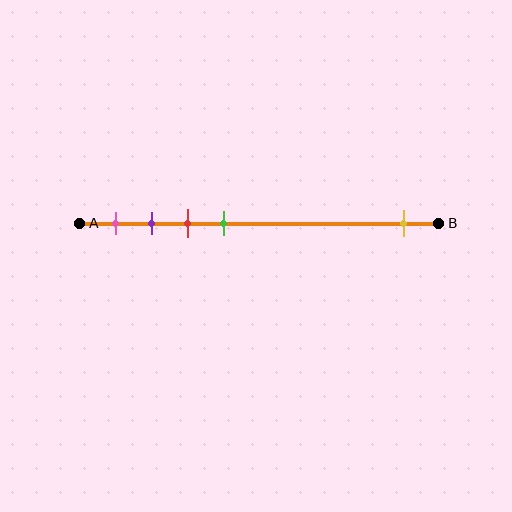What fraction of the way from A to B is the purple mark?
The purple mark is approximately 20% (0.2) of the way from A to B.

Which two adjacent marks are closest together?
The purple and red marks are the closest adjacent pair.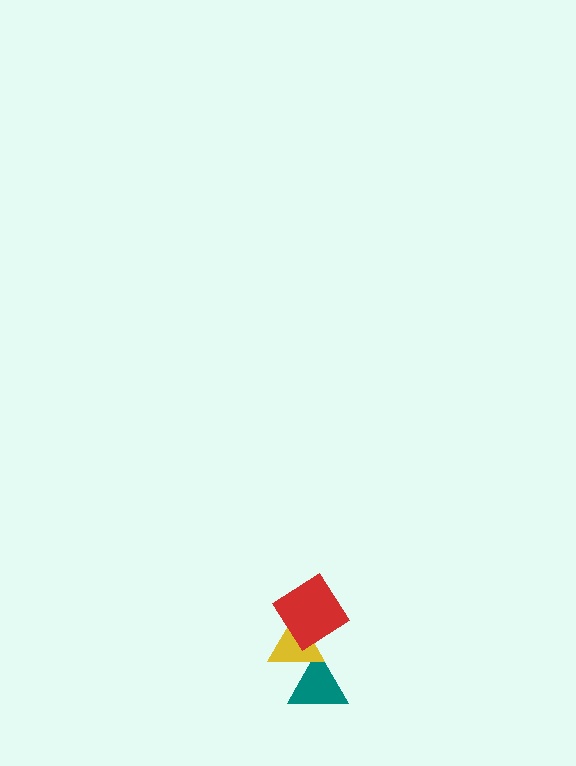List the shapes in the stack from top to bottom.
From top to bottom: the red diamond, the yellow triangle, the teal triangle.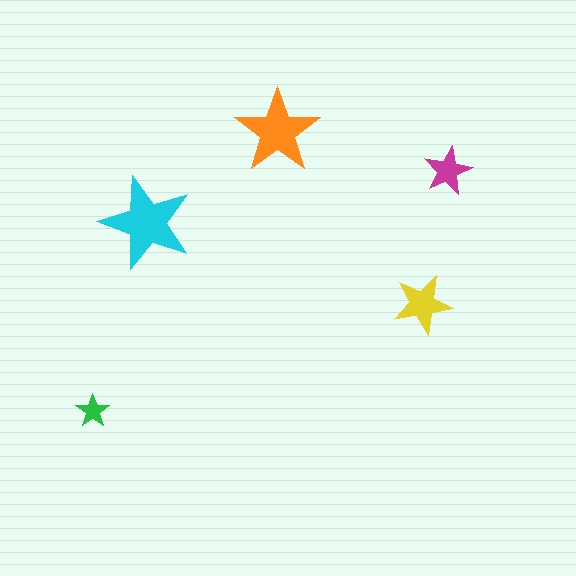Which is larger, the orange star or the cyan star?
The cyan one.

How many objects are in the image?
There are 5 objects in the image.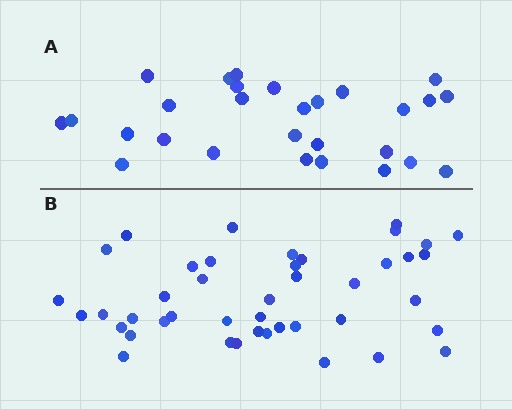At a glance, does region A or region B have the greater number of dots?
Region B (the bottom region) has more dots.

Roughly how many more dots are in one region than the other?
Region B has approximately 15 more dots than region A.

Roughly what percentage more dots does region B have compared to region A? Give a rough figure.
About 55% more.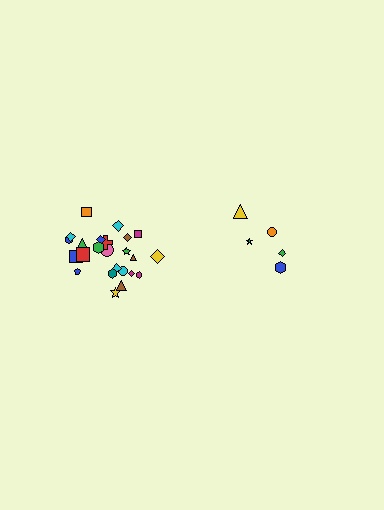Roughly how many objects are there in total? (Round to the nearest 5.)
Roughly 30 objects in total.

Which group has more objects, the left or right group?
The left group.